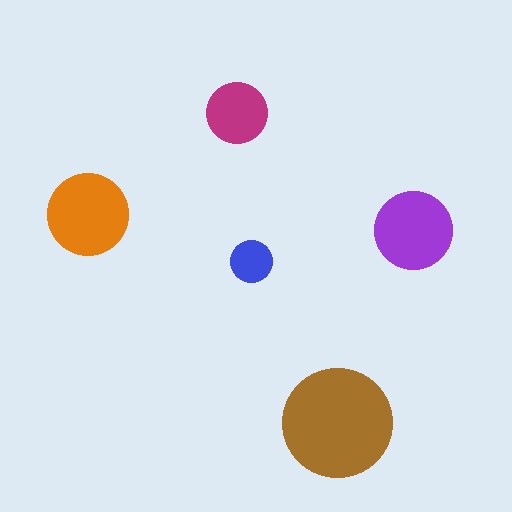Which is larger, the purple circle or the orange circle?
The orange one.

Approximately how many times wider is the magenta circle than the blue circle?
About 1.5 times wider.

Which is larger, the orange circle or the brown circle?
The brown one.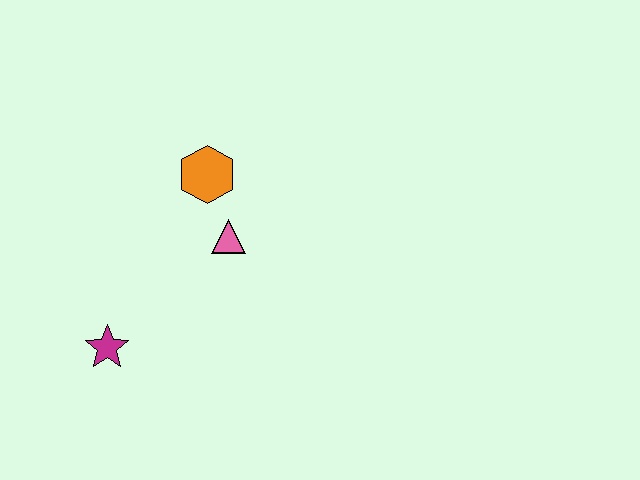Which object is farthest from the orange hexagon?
The magenta star is farthest from the orange hexagon.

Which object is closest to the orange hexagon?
The pink triangle is closest to the orange hexagon.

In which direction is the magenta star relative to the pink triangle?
The magenta star is to the left of the pink triangle.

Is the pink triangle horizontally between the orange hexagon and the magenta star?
No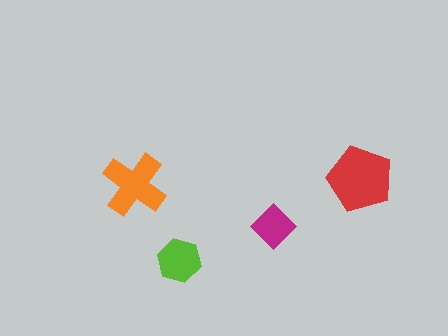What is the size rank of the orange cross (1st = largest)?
2nd.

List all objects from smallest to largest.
The magenta diamond, the lime hexagon, the orange cross, the red pentagon.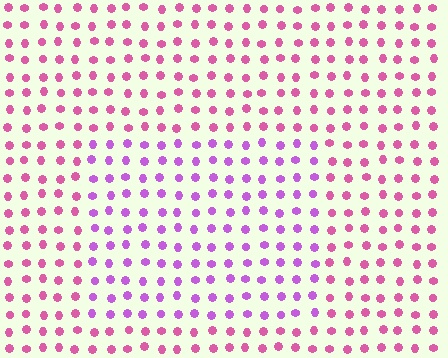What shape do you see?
I see a rectangle.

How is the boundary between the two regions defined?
The boundary is defined purely by a slight shift in hue (about 36 degrees). Spacing, size, and orientation are identical on both sides.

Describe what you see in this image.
The image is filled with small pink elements in a uniform arrangement. A rectangle-shaped region is visible where the elements are tinted to a slightly different hue, forming a subtle color boundary.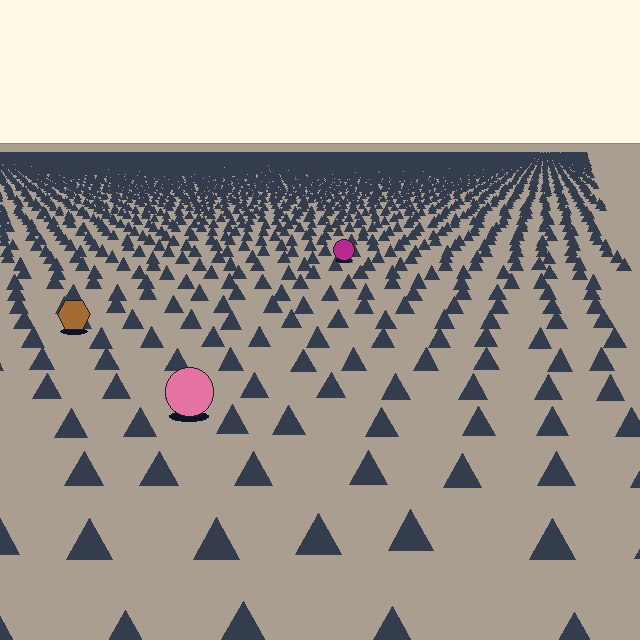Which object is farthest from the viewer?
The magenta circle is farthest from the viewer. It appears smaller and the ground texture around it is denser.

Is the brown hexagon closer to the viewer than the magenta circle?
Yes. The brown hexagon is closer — you can tell from the texture gradient: the ground texture is coarser near it.